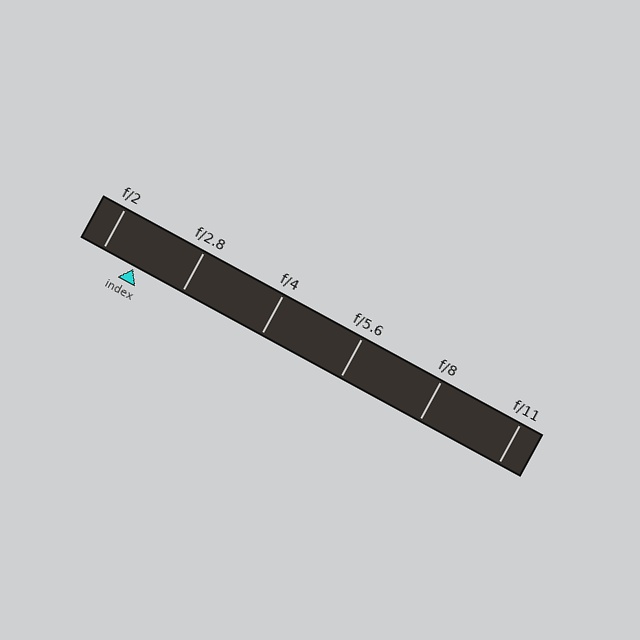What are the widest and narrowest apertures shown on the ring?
The widest aperture shown is f/2 and the narrowest is f/11.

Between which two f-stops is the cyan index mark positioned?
The index mark is between f/2 and f/2.8.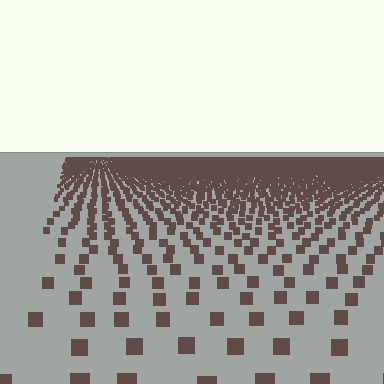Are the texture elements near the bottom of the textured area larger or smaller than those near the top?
Larger. Near the bottom, elements are closer to the viewer and appear at a bigger on-screen size.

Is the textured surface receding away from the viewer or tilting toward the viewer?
The surface is receding away from the viewer. Texture elements get smaller and denser toward the top.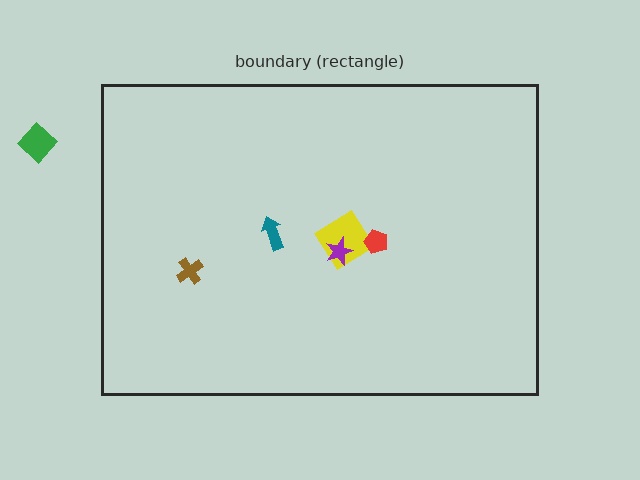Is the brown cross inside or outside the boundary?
Inside.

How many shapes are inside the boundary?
5 inside, 1 outside.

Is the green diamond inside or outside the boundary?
Outside.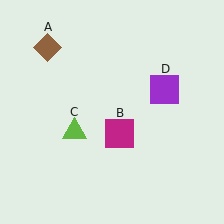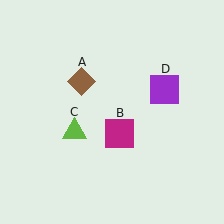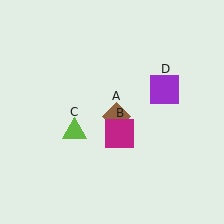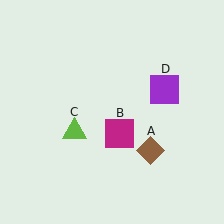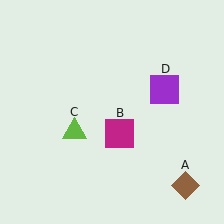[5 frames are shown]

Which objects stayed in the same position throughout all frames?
Magenta square (object B) and lime triangle (object C) and purple square (object D) remained stationary.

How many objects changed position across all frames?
1 object changed position: brown diamond (object A).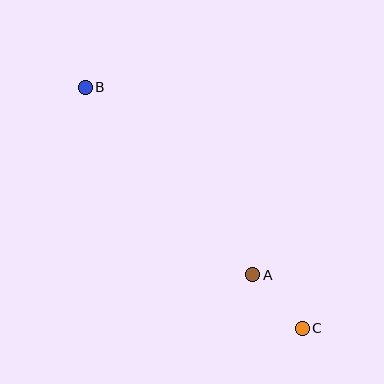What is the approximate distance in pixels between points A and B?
The distance between A and B is approximately 251 pixels.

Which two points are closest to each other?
Points A and C are closest to each other.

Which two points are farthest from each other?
Points B and C are farthest from each other.